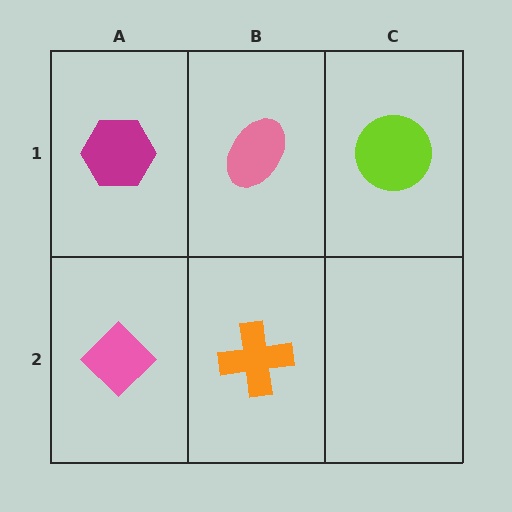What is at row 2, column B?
An orange cross.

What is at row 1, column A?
A magenta hexagon.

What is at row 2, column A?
A pink diamond.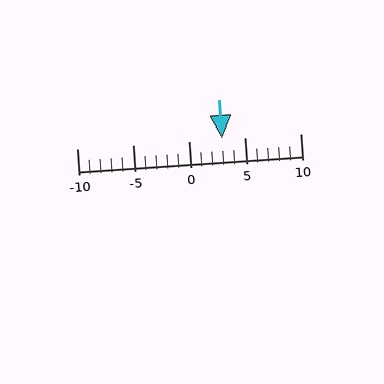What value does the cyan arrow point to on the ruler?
The cyan arrow points to approximately 3.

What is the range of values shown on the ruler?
The ruler shows values from -10 to 10.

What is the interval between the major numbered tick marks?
The major tick marks are spaced 5 units apart.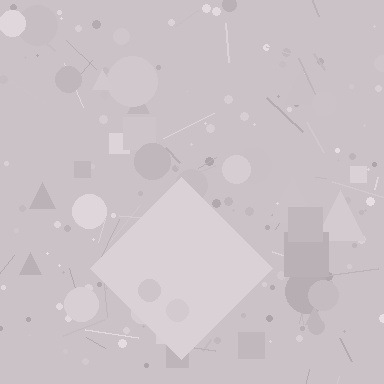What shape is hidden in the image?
A diamond is hidden in the image.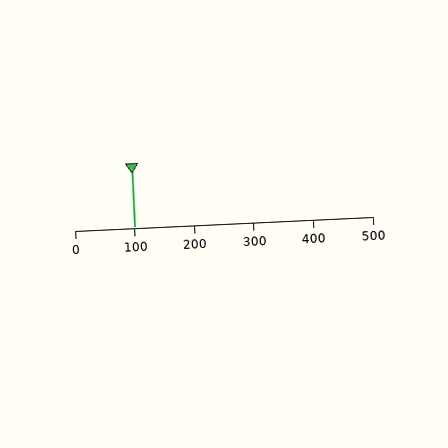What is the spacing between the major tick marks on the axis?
The major ticks are spaced 100 apart.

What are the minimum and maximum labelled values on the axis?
The axis runs from 0 to 500.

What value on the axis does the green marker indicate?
The marker indicates approximately 100.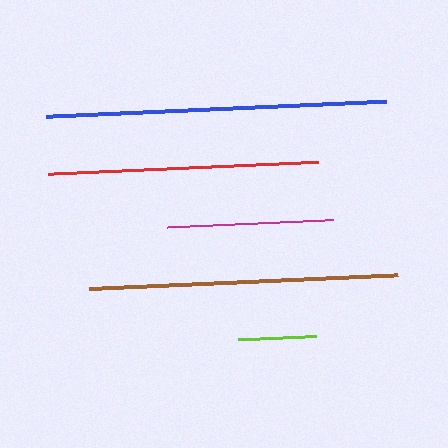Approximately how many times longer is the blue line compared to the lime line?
The blue line is approximately 4.3 times the length of the lime line.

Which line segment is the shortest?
The lime line is the shortest at approximately 79 pixels.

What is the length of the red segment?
The red segment is approximately 271 pixels long.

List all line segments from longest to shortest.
From longest to shortest: blue, brown, red, magenta, lime.